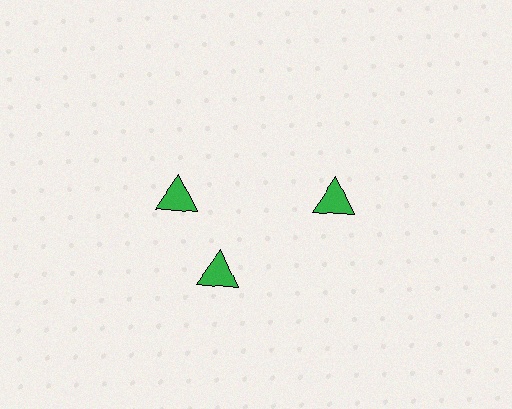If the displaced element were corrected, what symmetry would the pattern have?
It would have 3-fold rotational symmetry — the pattern would map onto itself every 120 degrees.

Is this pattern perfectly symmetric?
No. The 3 green triangles are arranged in a ring, but one element near the 11 o'clock position is rotated out of alignment along the ring, breaking the 3-fold rotational symmetry.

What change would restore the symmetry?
The symmetry would be restored by rotating it back into even spacing with its neighbors so that all 3 triangles sit at equal angles and equal distance from the center.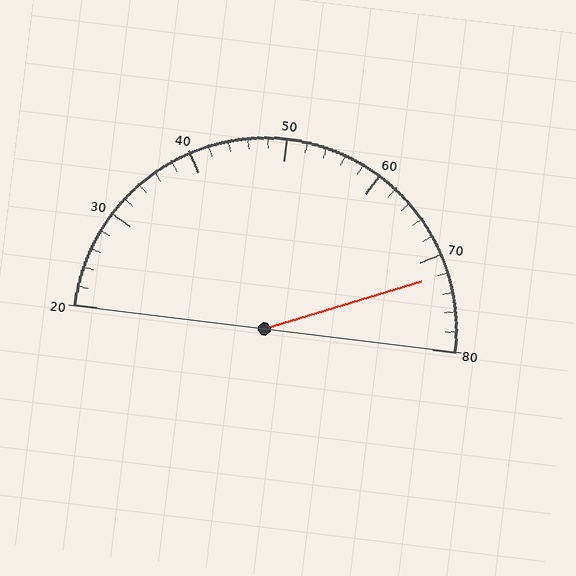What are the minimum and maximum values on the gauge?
The gauge ranges from 20 to 80.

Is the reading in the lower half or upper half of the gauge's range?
The reading is in the upper half of the range (20 to 80).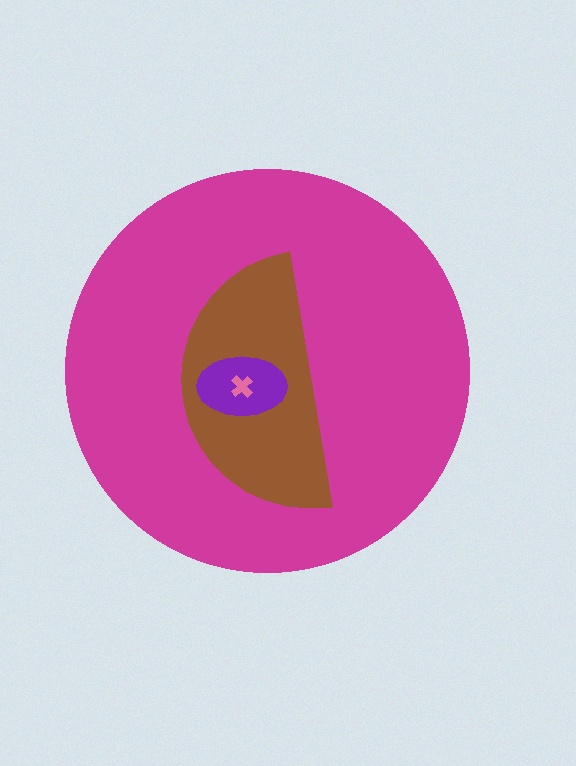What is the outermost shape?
The magenta circle.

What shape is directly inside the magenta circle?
The brown semicircle.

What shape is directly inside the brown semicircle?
The purple ellipse.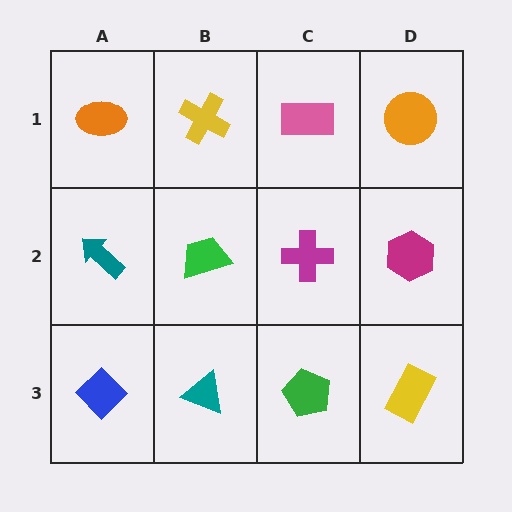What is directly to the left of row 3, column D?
A green pentagon.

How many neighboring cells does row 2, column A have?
3.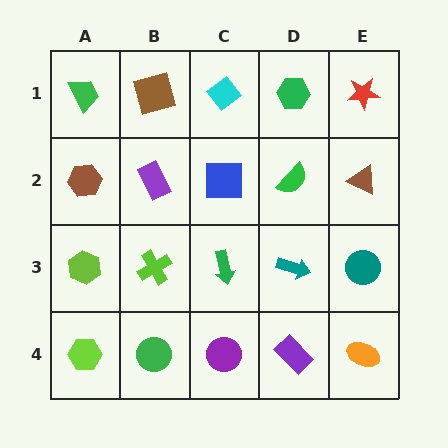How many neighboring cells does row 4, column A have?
2.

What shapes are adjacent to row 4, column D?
A teal arrow (row 3, column D), a purple circle (row 4, column C), an orange ellipse (row 4, column E).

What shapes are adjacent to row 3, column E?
A brown triangle (row 2, column E), an orange ellipse (row 4, column E), a teal arrow (row 3, column D).